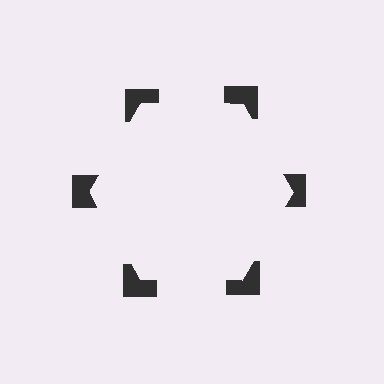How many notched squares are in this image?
There are 6 — one at each vertex of the illusory hexagon.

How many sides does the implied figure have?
6 sides.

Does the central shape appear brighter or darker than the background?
It typically appears slightly brighter than the background, even though no actual brightness change is drawn.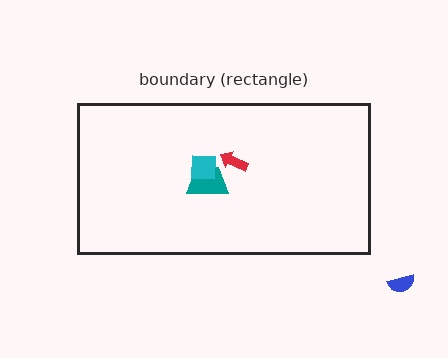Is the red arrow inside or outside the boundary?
Inside.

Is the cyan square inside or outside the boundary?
Inside.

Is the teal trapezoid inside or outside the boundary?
Inside.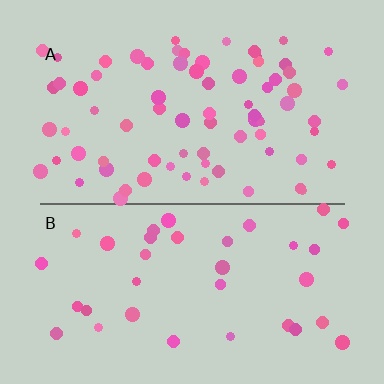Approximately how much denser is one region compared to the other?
Approximately 2.1× — region A over region B.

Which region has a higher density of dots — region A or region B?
A (the top).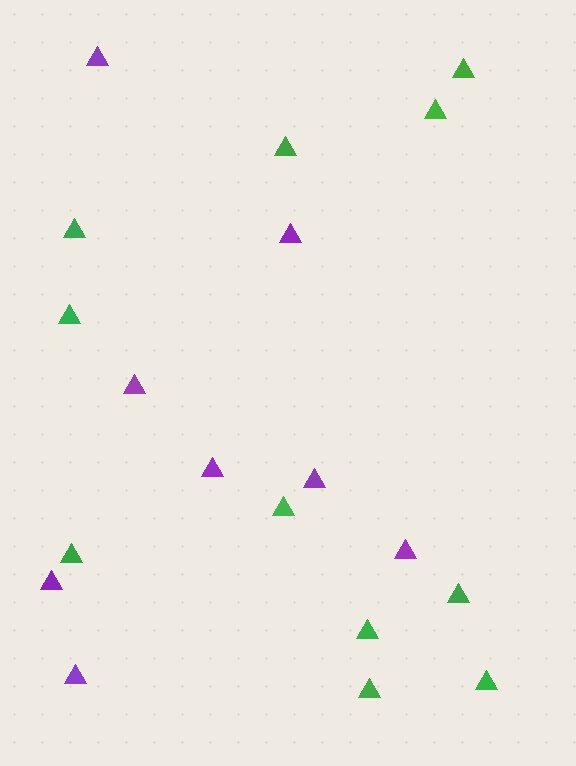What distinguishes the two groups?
There are 2 groups: one group of purple triangles (8) and one group of green triangles (11).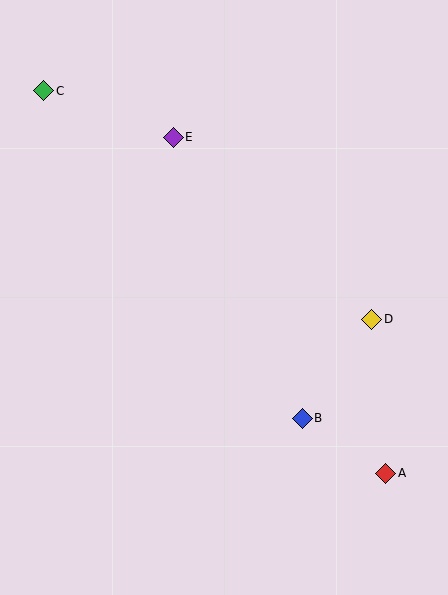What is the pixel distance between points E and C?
The distance between E and C is 138 pixels.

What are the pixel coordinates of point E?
Point E is at (173, 137).